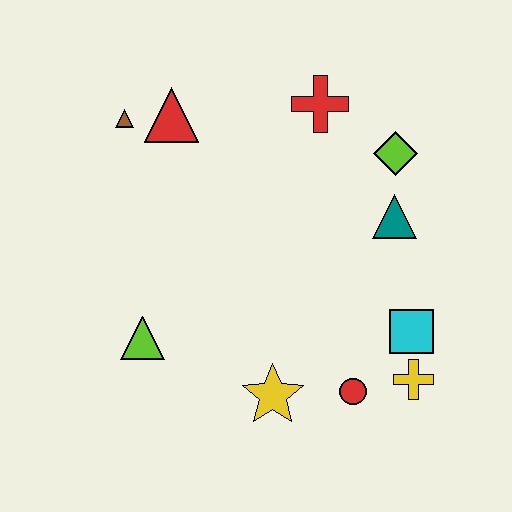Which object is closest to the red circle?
The yellow cross is closest to the red circle.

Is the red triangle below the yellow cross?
No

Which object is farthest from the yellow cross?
The brown triangle is farthest from the yellow cross.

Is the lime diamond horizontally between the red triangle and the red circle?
No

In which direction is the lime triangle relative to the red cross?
The lime triangle is below the red cross.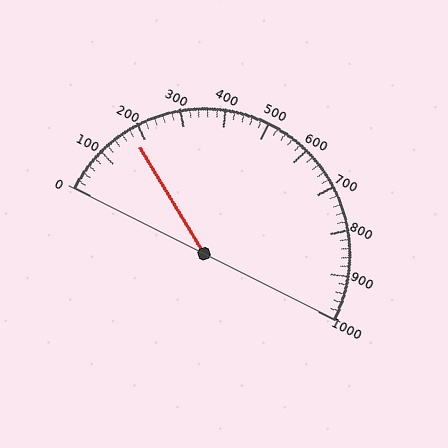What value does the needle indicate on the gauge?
The needle indicates approximately 180.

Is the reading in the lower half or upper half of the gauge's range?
The reading is in the lower half of the range (0 to 1000).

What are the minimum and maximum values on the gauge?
The gauge ranges from 0 to 1000.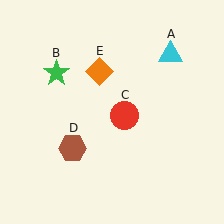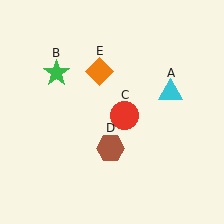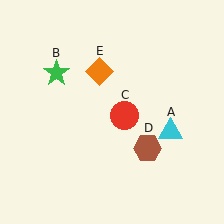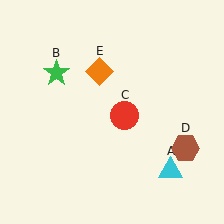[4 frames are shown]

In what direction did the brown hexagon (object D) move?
The brown hexagon (object D) moved right.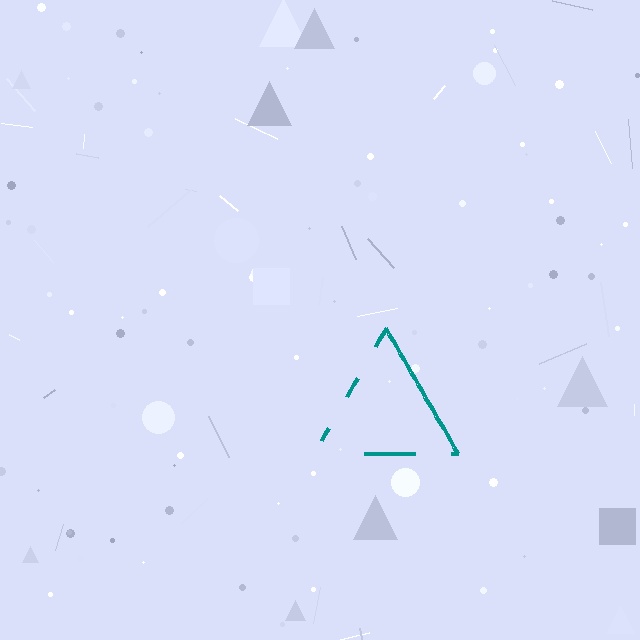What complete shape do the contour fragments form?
The contour fragments form a triangle.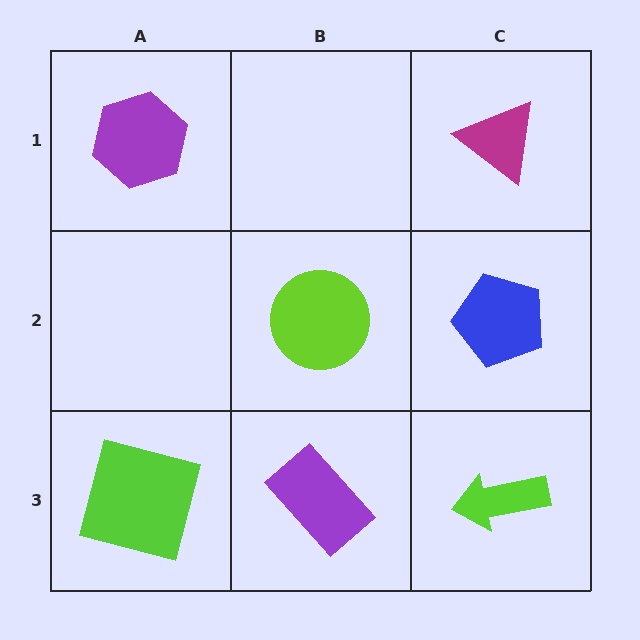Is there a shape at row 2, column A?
No, that cell is empty.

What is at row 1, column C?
A magenta triangle.